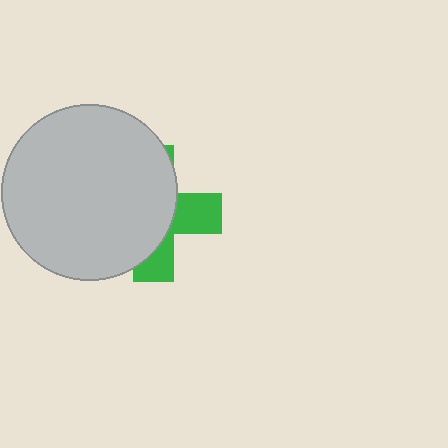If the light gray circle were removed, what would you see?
You would see the complete green cross.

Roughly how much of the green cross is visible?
A small part of it is visible (roughly 34%).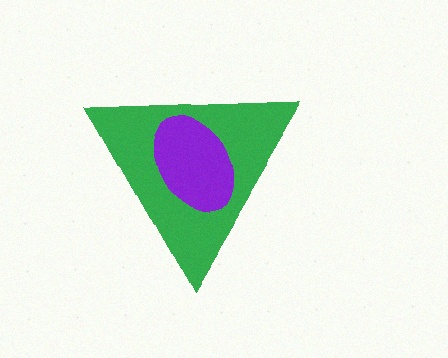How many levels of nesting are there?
2.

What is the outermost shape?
The green triangle.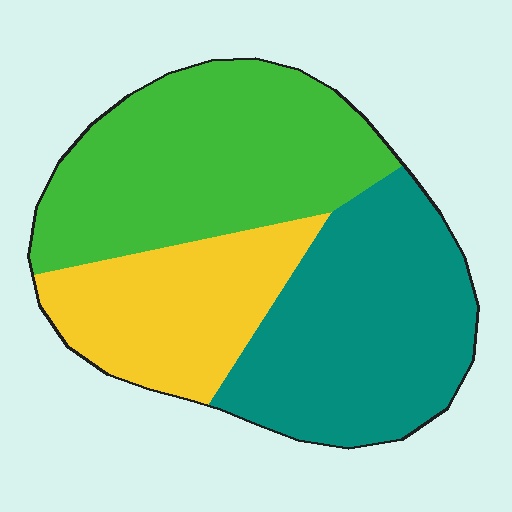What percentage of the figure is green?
Green covers 39% of the figure.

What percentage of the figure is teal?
Teal takes up about three eighths (3/8) of the figure.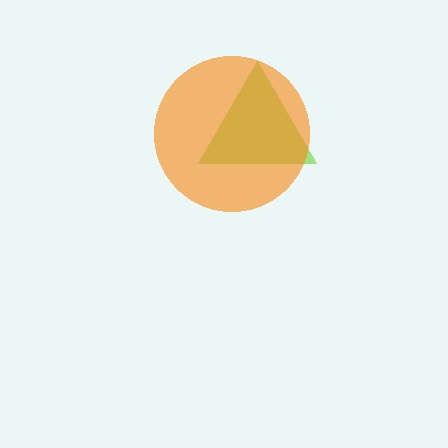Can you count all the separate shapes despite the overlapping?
Yes, there are 2 separate shapes.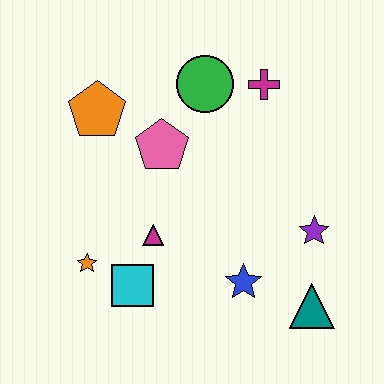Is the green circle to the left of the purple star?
Yes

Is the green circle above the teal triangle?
Yes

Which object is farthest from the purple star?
The orange pentagon is farthest from the purple star.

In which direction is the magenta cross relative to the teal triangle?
The magenta cross is above the teal triangle.